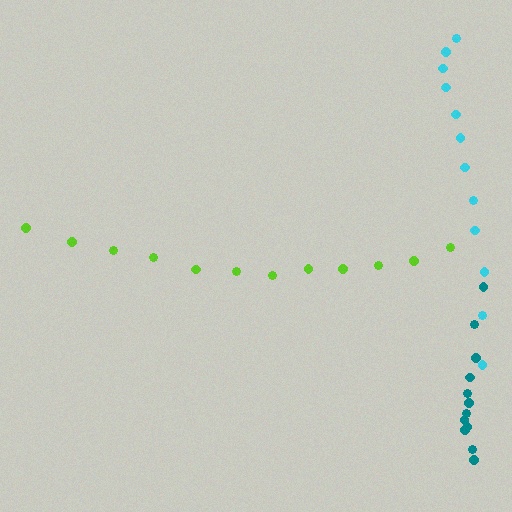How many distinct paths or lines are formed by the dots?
There are 3 distinct paths.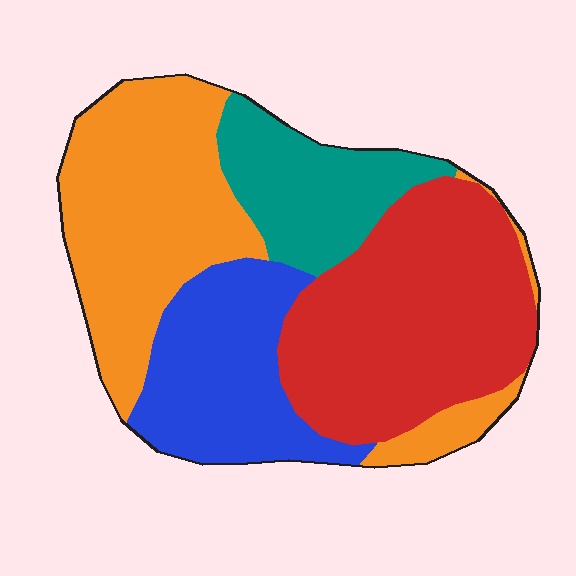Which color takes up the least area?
Teal, at roughly 15%.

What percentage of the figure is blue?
Blue takes up about one fifth (1/5) of the figure.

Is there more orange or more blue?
Orange.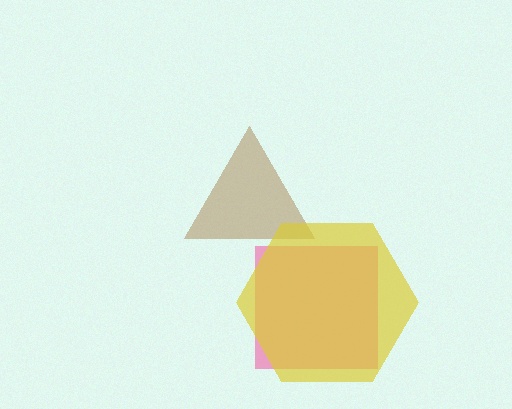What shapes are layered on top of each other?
The layered shapes are: a pink square, a brown triangle, a yellow hexagon.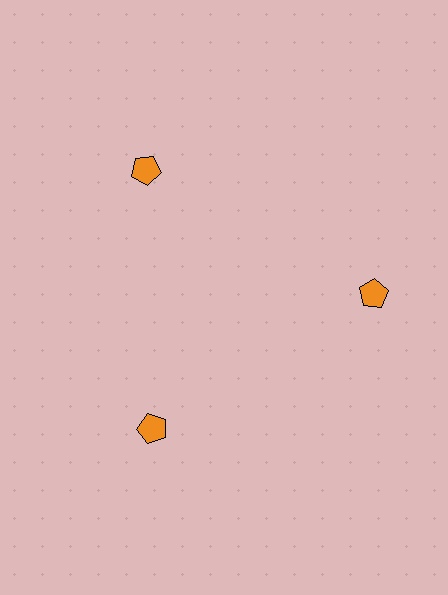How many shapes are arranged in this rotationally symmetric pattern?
There are 3 shapes, arranged in 3 groups of 1.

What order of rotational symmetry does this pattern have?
This pattern has 3-fold rotational symmetry.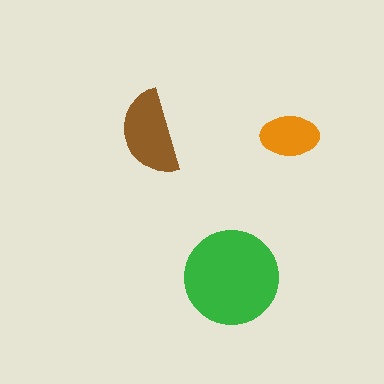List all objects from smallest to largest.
The orange ellipse, the brown semicircle, the green circle.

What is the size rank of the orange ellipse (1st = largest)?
3rd.